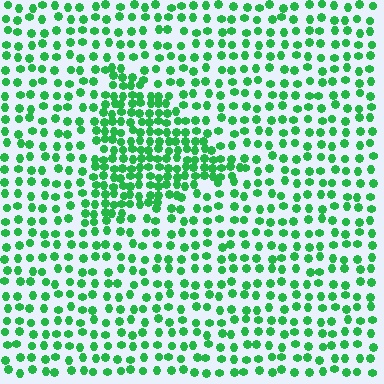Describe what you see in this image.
The image contains small green elements arranged at two different densities. A triangle-shaped region is visible where the elements are more densely packed than the surrounding area.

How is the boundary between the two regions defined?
The boundary is defined by a change in element density (approximately 1.9x ratio). All elements are the same color, size, and shape.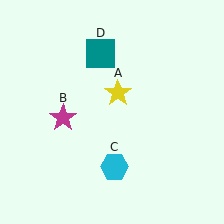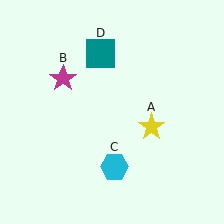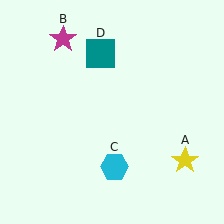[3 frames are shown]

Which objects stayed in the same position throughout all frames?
Cyan hexagon (object C) and teal square (object D) remained stationary.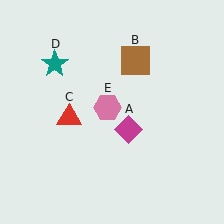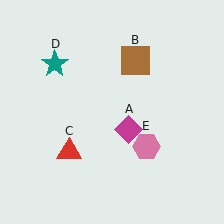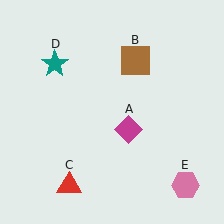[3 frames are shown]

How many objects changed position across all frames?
2 objects changed position: red triangle (object C), pink hexagon (object E).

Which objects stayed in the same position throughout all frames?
Magenta diamond (object A) and brown square (object B) and teal star (object D) remained stationary.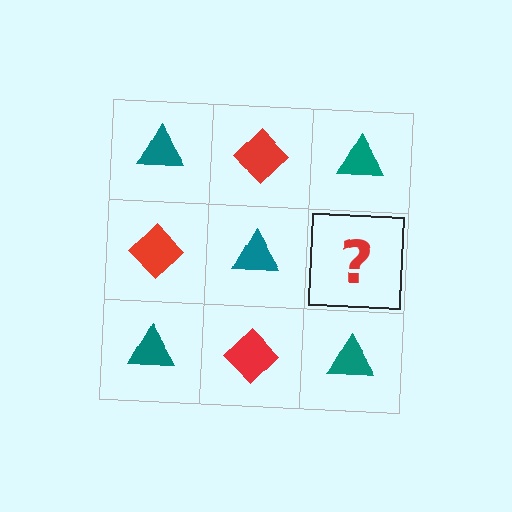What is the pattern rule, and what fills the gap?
The rule is that it alternates teal triangle and red diamond in a checkerboard pattern. The gap should be filled with a red diamond.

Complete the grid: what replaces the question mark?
The question mark should be replaced with a red diamond.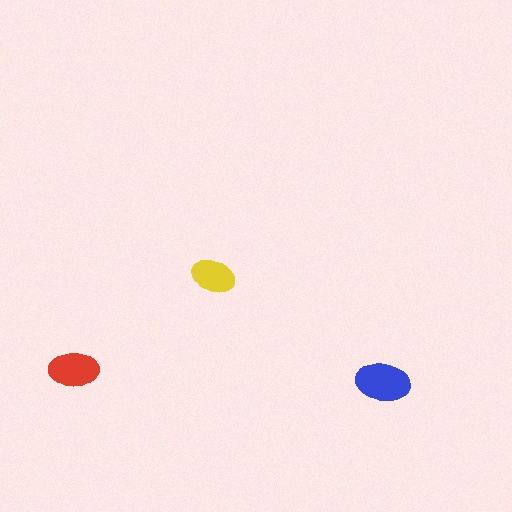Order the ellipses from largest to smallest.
the blue one, the red one, the yellow one.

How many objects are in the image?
There are 3 objects in the image.